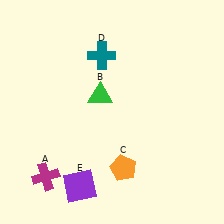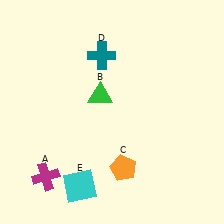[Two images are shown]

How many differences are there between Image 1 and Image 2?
There is 1 difference between the two images.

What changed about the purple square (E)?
In Image 1, E is purple. In Image 2, it changed to cyan.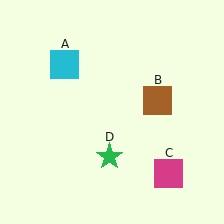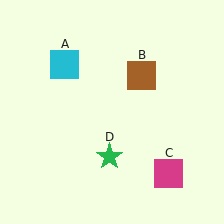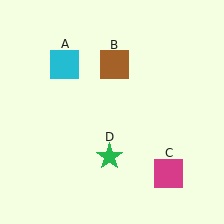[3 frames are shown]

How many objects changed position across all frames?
1 object changed position: brown square (object B).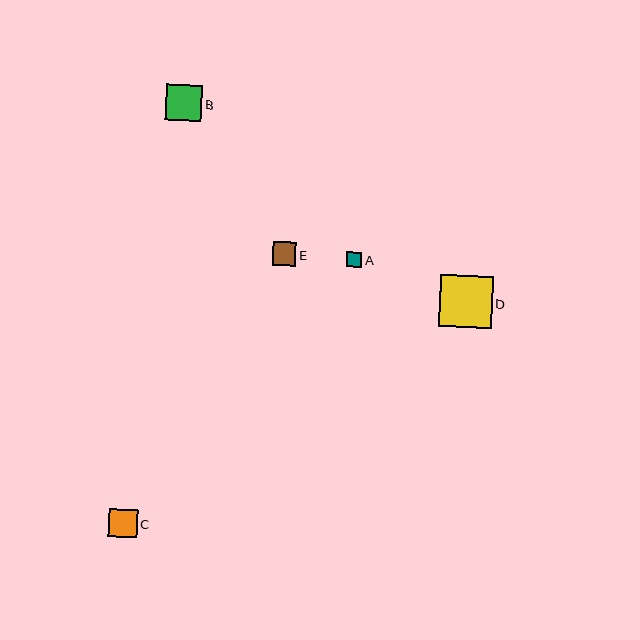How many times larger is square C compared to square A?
Square C is approximately 1.9 times the size of square A.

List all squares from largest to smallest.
From largest to smallest: D, B, C, E, A.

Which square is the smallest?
Square A is the smallest with a size of approximately 15 pixels.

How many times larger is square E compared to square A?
Square E is approximately 1.6 times the size of square A.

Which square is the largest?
Square D is the largest with a size of approximately 52 pixels.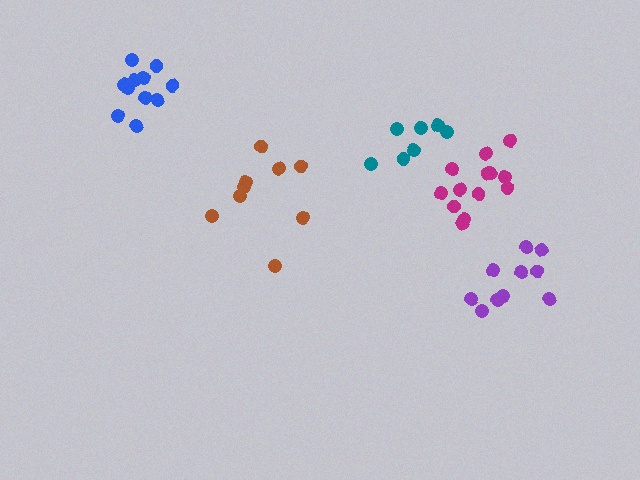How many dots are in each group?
Group 1: 9 dots, Group 2: 13 dots, Group 3: 10 dots, Group 4: 11 dots, Group 5: 7 dots (50 total).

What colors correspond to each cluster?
The clusters are colored: brown, magenta, purple, blue, teal.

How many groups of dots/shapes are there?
There are 5 groups.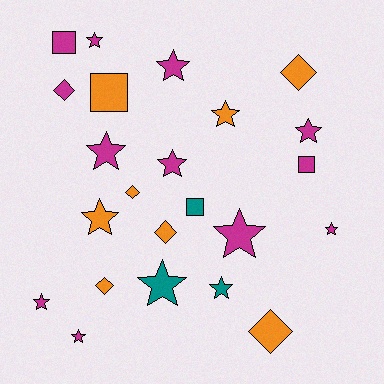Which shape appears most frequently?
Star, with 13 objects.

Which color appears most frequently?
Magenta, with 12 objects.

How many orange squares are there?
There is 1 orange square.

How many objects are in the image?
There are 23 objects.